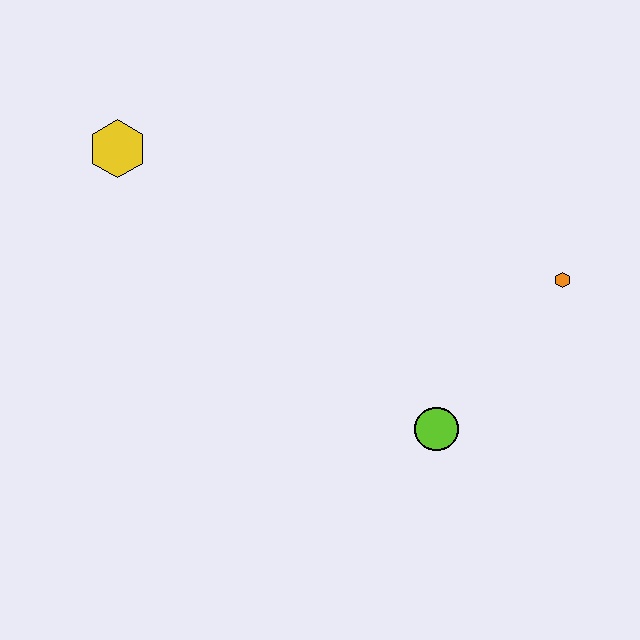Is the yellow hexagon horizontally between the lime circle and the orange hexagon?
No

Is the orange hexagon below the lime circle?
No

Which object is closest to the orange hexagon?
The lime circle is closest to the orange hexagon.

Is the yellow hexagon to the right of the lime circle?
No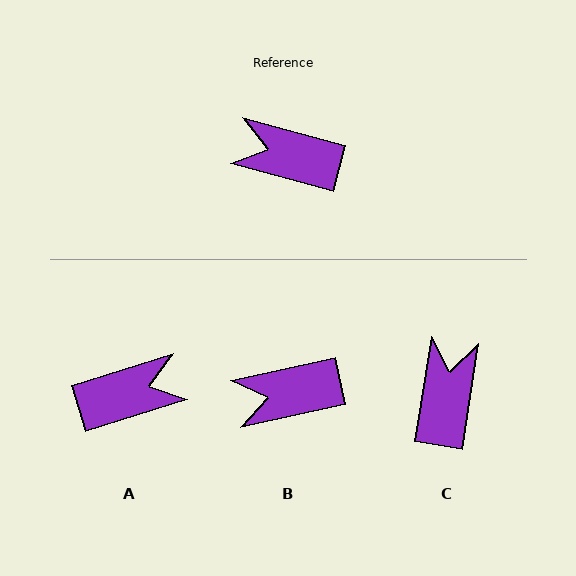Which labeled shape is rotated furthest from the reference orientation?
A, about 147 degrees away.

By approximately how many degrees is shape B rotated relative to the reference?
Approximately 27 degrees counter-clockwise.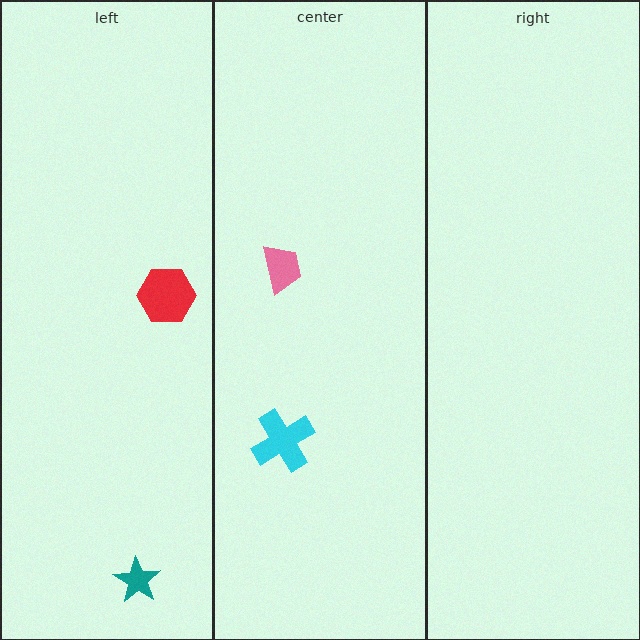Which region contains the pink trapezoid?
The center region.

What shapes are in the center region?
The cyan cross, the pink trapezoid.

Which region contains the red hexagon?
The left region.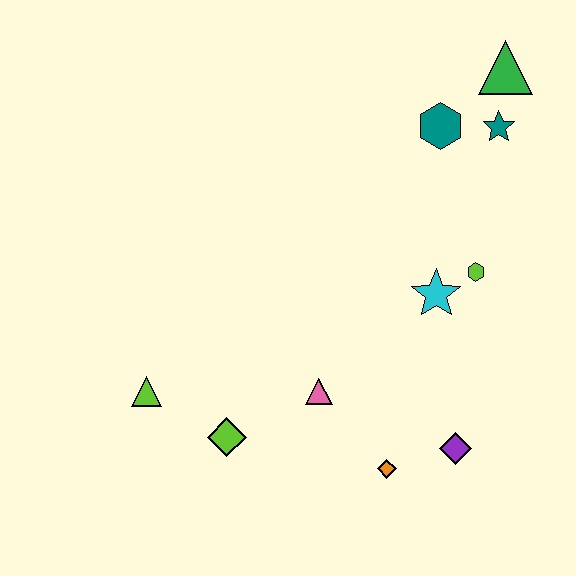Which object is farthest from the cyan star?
The lime triangle is farthest from the cyan star.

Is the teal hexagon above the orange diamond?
Yes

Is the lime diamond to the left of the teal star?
Yes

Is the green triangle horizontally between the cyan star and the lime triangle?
No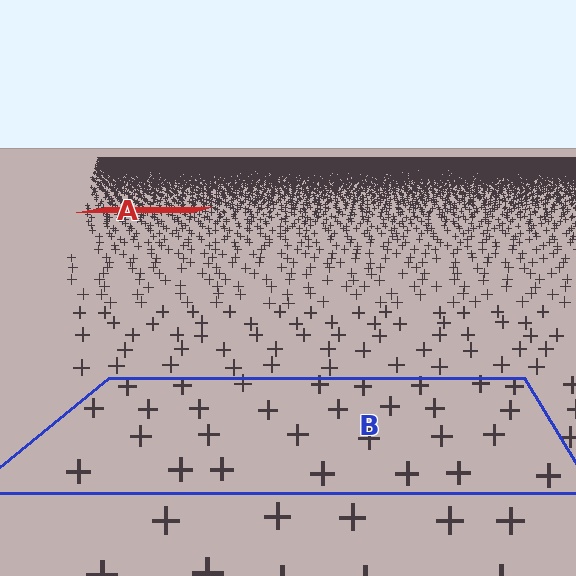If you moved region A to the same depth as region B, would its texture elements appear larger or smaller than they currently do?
They would appear larger. At a closer depth, the same texture elements are projected at a bigger on-screen size.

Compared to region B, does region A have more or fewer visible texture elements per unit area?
Region A has more texture elements per unit area — they are packed more densely because it is farther away.